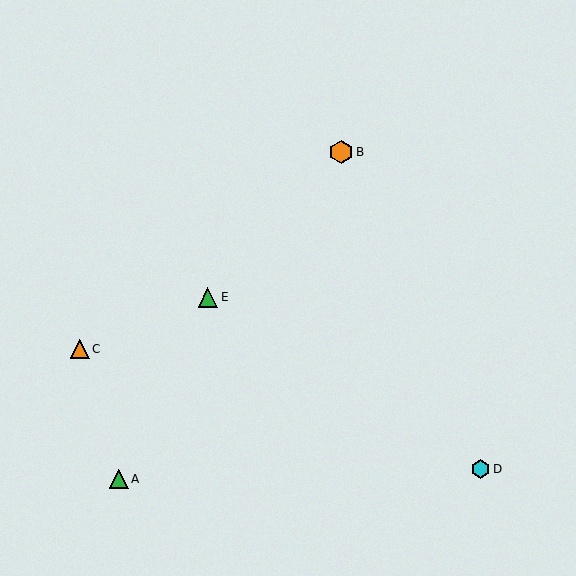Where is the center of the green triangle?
The center of the green triangle is at (119, 479).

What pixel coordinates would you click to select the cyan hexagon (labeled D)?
Click at (480, 469) to select the cyan hexagon D.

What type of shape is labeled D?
Shape D is a cyan hexagon.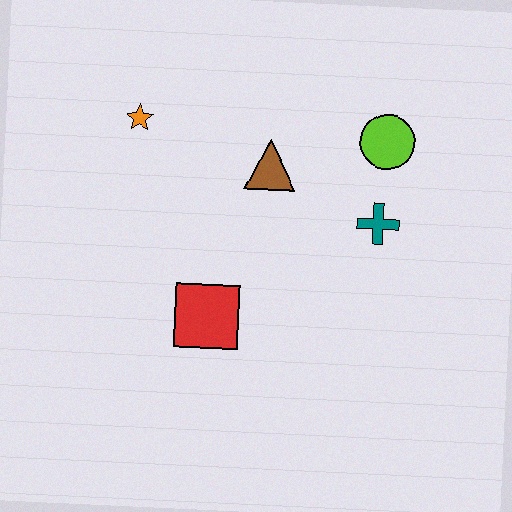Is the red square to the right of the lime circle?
No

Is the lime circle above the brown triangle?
Yes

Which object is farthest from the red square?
The lime circle is farthest from the red square.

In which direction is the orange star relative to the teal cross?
The orange star is to the left of the teal cross.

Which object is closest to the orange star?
The brown triangle is closest to the orange star.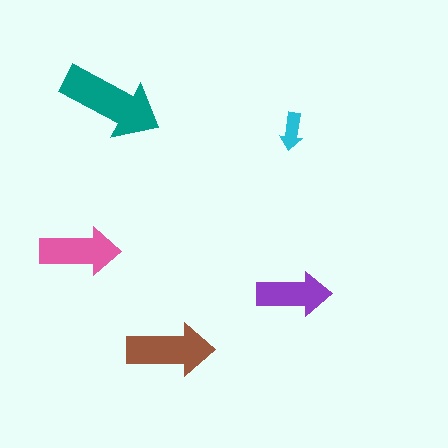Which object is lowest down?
The brown arrow is bottommost.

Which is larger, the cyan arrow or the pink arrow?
The pink one.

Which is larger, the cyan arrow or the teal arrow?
The teal one.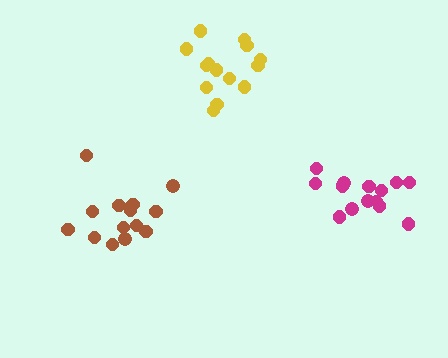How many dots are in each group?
Group 1: 14 dots, Group 2: 14 dots, Group 3: 14 dots (42 total).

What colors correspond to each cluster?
The clusters are colored: brown, magenta, yellow.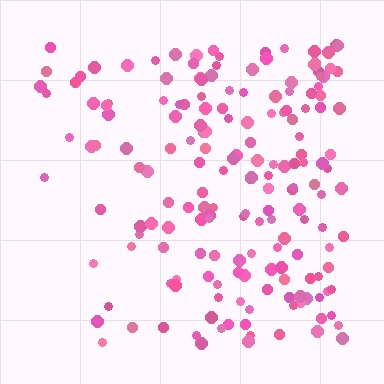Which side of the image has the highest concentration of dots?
The right.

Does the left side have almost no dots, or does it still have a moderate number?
Still a moderate number, just noticeably fewer than the right.